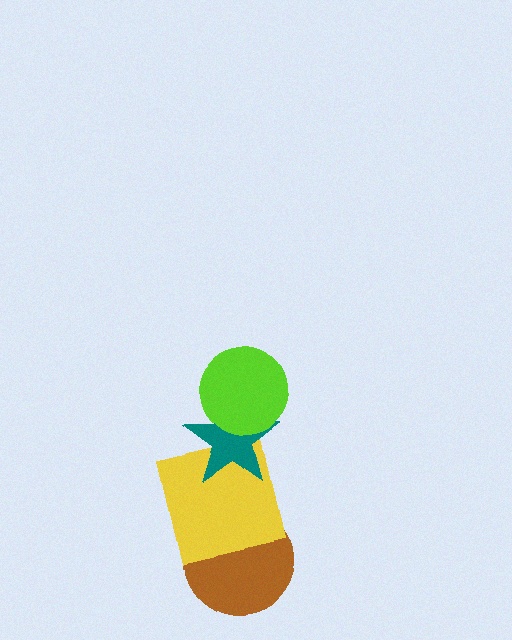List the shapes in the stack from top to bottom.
From top to bottom: the lime circle, the teal star, the yellow square, the brown circle.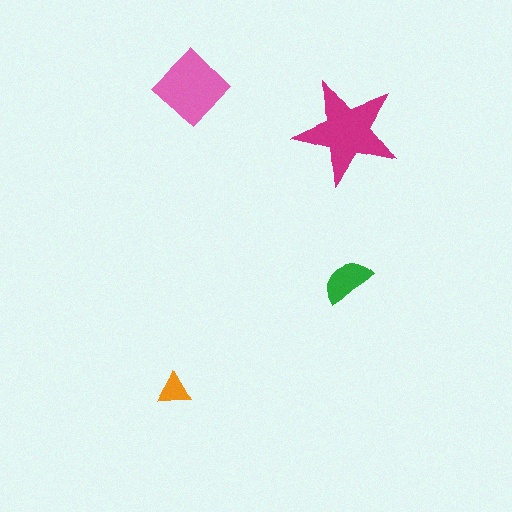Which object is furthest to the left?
The orange triangle is leftmost.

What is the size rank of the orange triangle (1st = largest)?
4th.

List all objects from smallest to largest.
The orange triangle, the green semicircle, the pink diamond, the magenta star.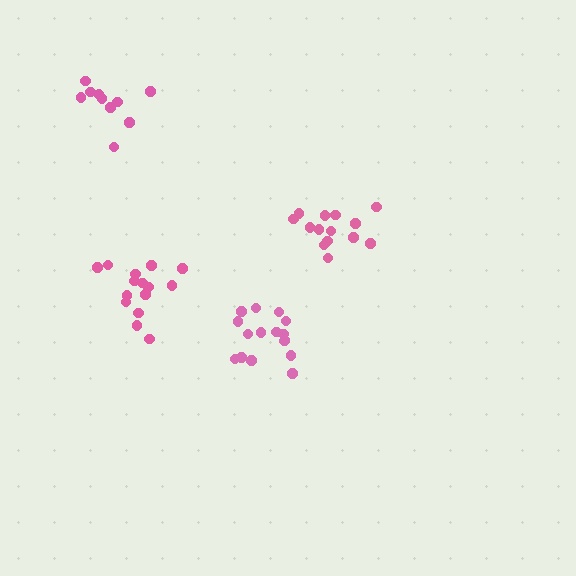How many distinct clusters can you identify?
There are 4 distinct clusters.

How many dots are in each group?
Group 1: 14 dots, Group 2: 15 dots, Group 3: 16 dots, Group 4: 10 dots (55 total).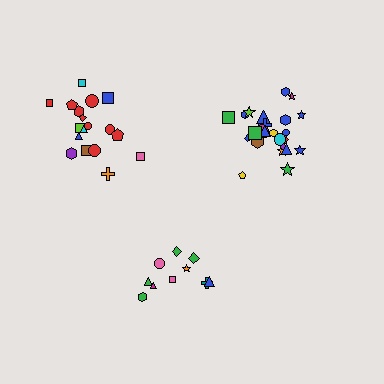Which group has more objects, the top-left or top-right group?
The top-right group.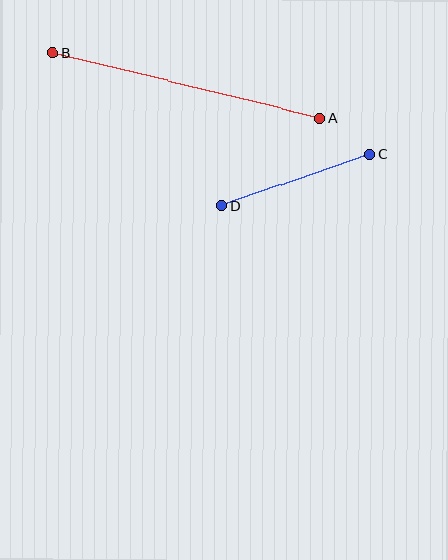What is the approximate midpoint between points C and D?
The midpoint is at approximately (296, 180) pixels.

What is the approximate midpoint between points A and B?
The midpoint is at approximately (187, 85) pixels.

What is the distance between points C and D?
The distance is approximately 157 pixels.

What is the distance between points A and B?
The distance is approximately 276 pixels.